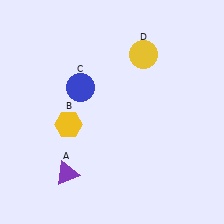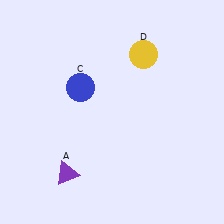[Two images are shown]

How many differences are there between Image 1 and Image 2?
There is 1 difference between the two images.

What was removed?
The yellow hexagon (B) was removed in Image 2.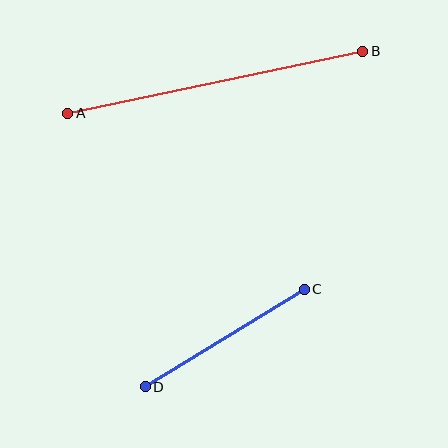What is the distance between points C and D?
The distance is approximately 187 pixels.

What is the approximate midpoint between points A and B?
The midpoint is at approximately (215, 82) pixels.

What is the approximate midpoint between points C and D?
The midpoint is at approximately (225, 338) pixels.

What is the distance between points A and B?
The distance is approximately 301 pixels.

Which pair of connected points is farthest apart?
Points A and B are farthest apart.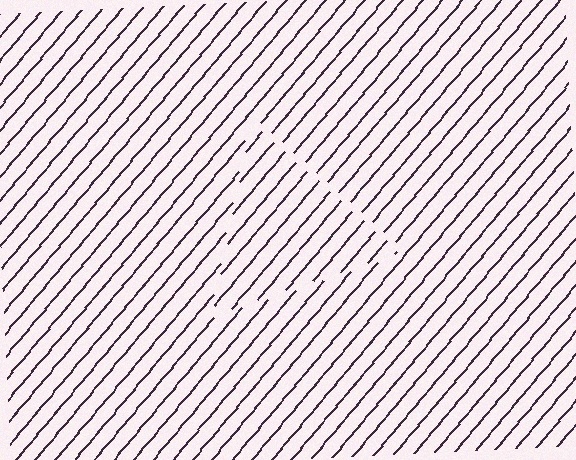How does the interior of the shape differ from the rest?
The interior of the shape contains the same grating, shifted by half a period — the contour is defined by the phase discontinuity where line-ends from the inner and outer gratings abut.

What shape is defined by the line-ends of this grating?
An illusory triangle. The interior of the shape contains the same grating, shifted by half a period — the contour is defined by the phase discontinuity where line-ends from the inner and outer gratings abut.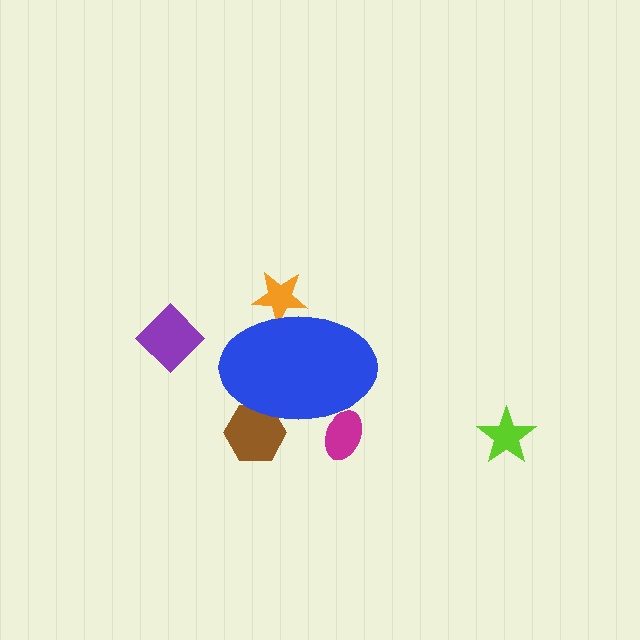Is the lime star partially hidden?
No, the lime star is fully visible.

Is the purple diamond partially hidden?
No, the purple diamond is fully visible.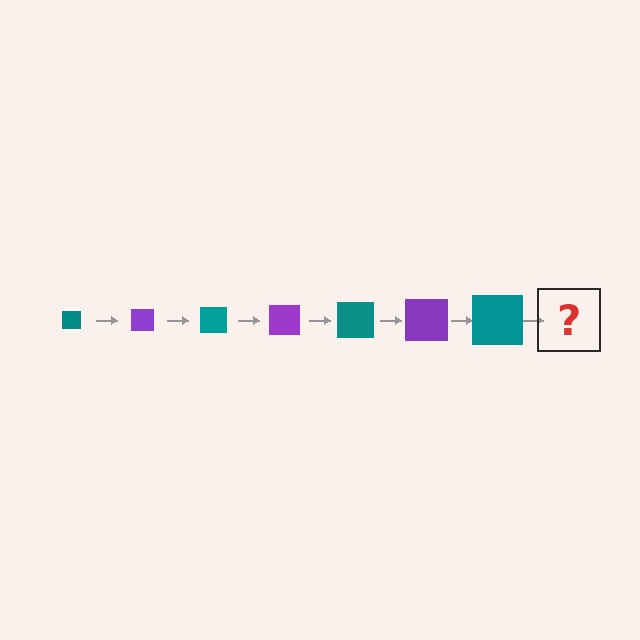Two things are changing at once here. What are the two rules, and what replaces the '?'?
The two rules are that the square grows larger each step and the color cycles through teal and purple. The '?' should be a purple square, larger than the previous one.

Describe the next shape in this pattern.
It should be a purple square, larger than the previous one.